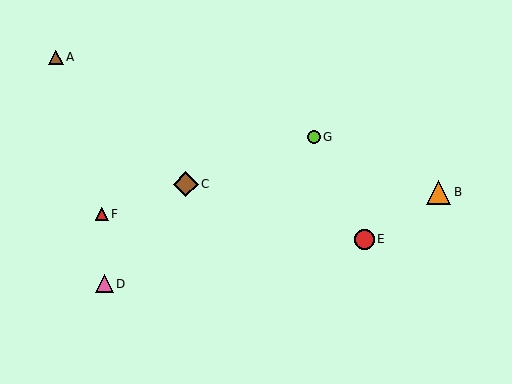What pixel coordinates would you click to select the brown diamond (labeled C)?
Click at (186, 184) to select the brown diamond C.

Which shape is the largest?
The brown diamond (labeled C) is the largest.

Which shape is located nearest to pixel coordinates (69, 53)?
The brown triangle (labeled A) at (56, 57) is nearest to that location.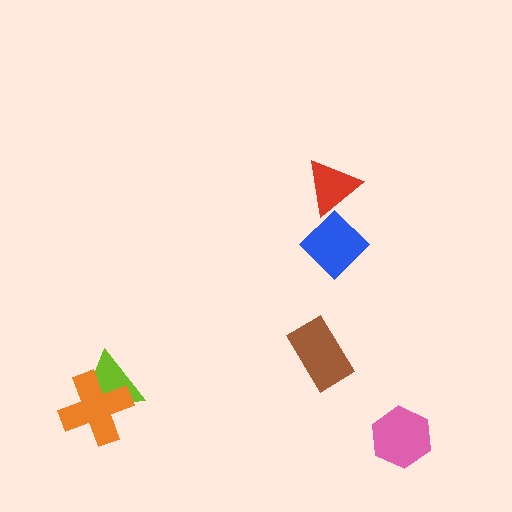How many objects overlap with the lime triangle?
1 object overlaps with the lime triangle.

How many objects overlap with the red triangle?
1 object overlaps with the red triangle.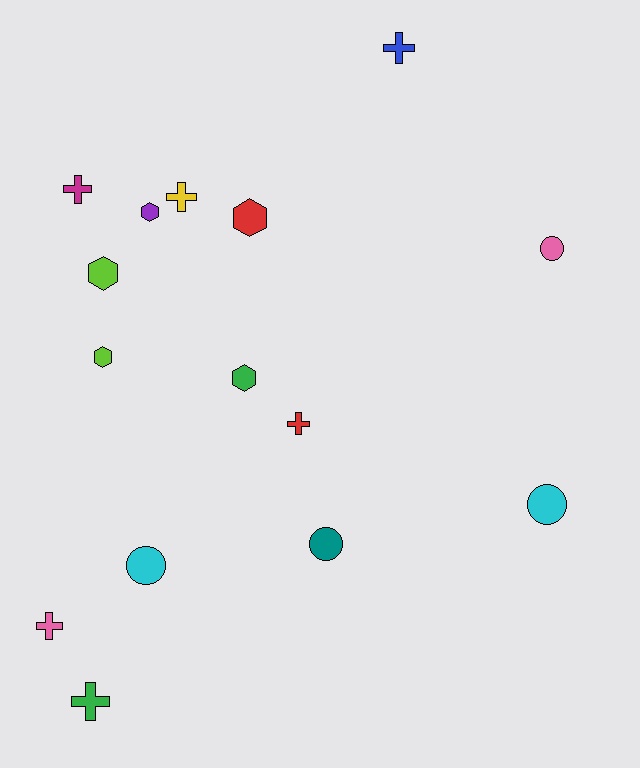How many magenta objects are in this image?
There is 1 magenta object.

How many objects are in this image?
There are 15 objects.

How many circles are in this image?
There are 4 circles.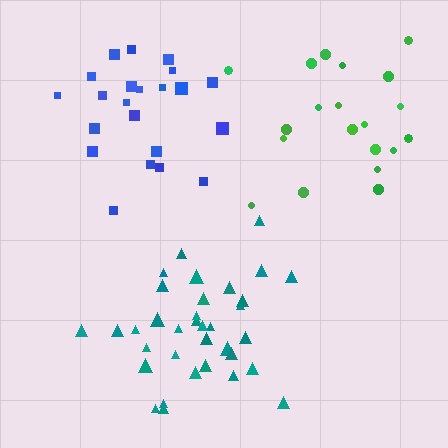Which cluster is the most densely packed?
Teal.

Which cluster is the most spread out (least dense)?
Green.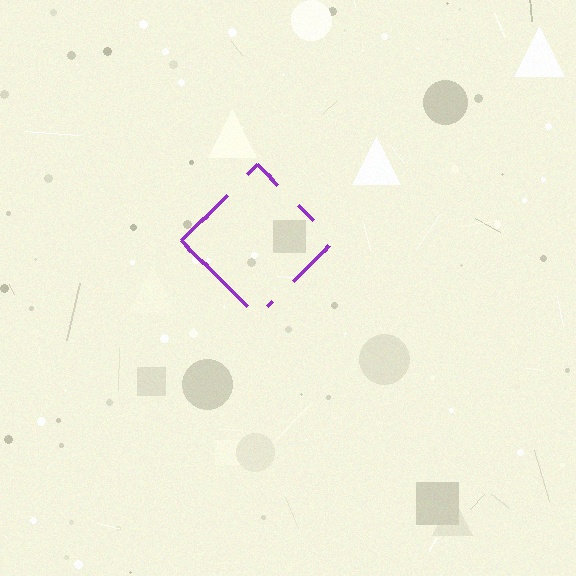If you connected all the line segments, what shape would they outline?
They would outline a diamond.